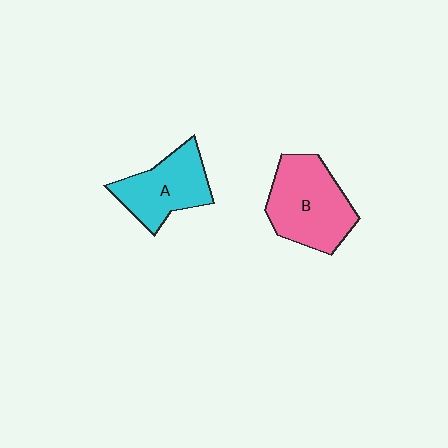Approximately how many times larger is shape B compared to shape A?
Approximately 1.3 times.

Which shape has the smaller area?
Shape A (cyan).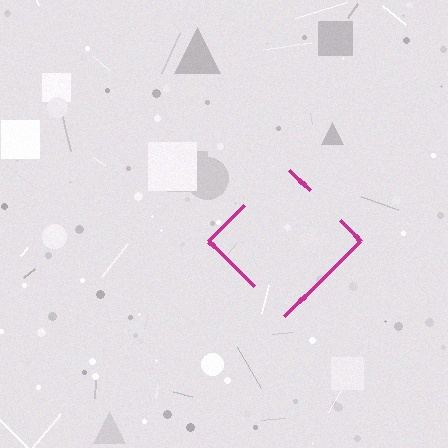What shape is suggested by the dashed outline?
The dashed outline suggests a diamond.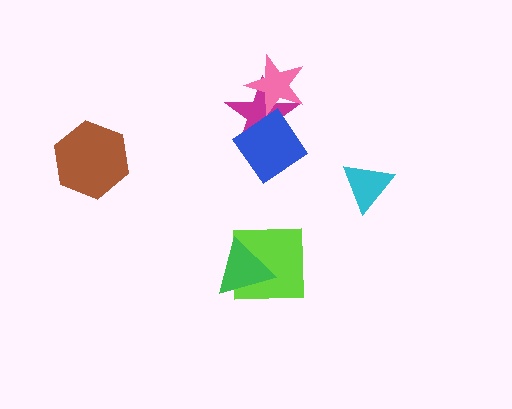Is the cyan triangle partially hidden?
No, no other shape covers it.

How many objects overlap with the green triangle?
1 object overlaps with the green triangle.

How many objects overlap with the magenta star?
2 objects overlap with the magenta star.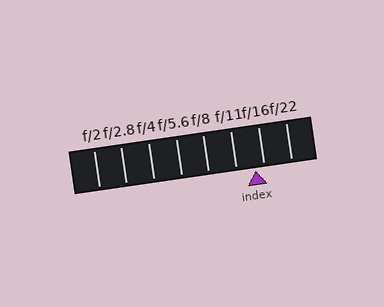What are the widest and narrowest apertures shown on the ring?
The widest aperture shown is f/2 and the narrowest is f/22.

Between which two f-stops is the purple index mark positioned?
The index mark is between f/11 and f/16.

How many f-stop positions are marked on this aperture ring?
There are 8 f-stop positions marked.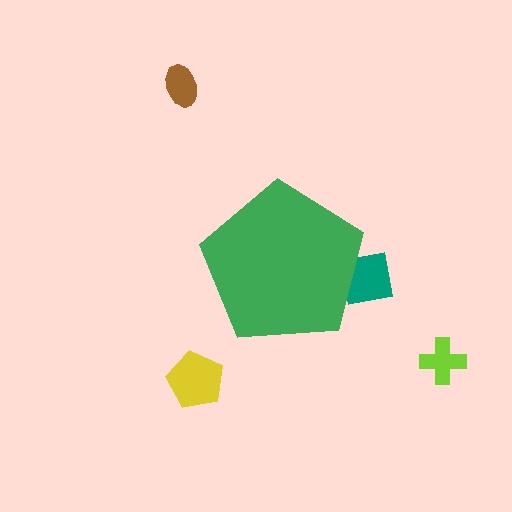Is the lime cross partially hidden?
No, the lime cross is fully visible.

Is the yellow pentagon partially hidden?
No, the yellow pentagon is fully visible.